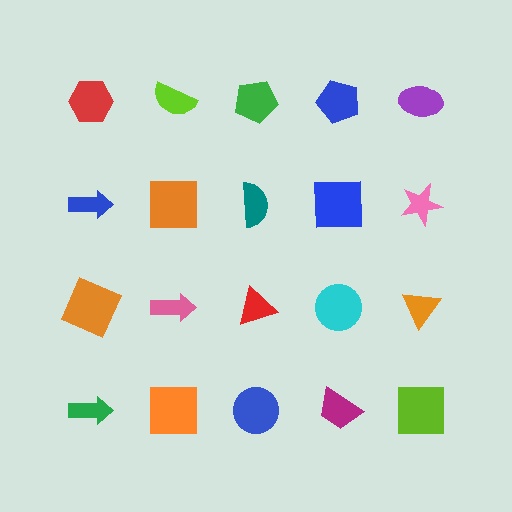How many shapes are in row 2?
5 shapes.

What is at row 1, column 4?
A blue pentagon.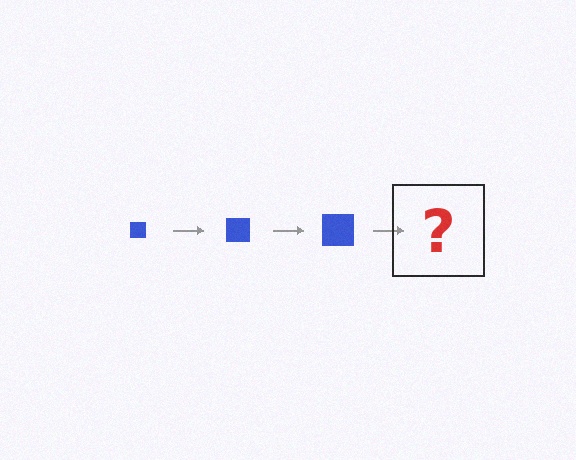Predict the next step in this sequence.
The next step is a blue square, larger than the previous one.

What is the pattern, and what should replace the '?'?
The pattern is that the square gets progressively larger each step. The '?' should be a blue square, larger than the previous one.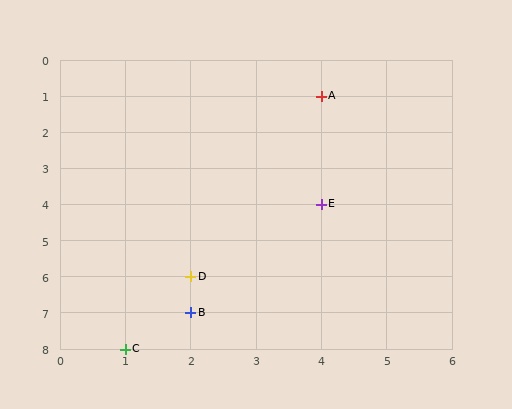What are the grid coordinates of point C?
Point C is at grid coordinates (1, 8).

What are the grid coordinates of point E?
Point E is at grid coordinates (4, 4).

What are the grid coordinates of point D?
Point D is at grid coordinates (2, 6).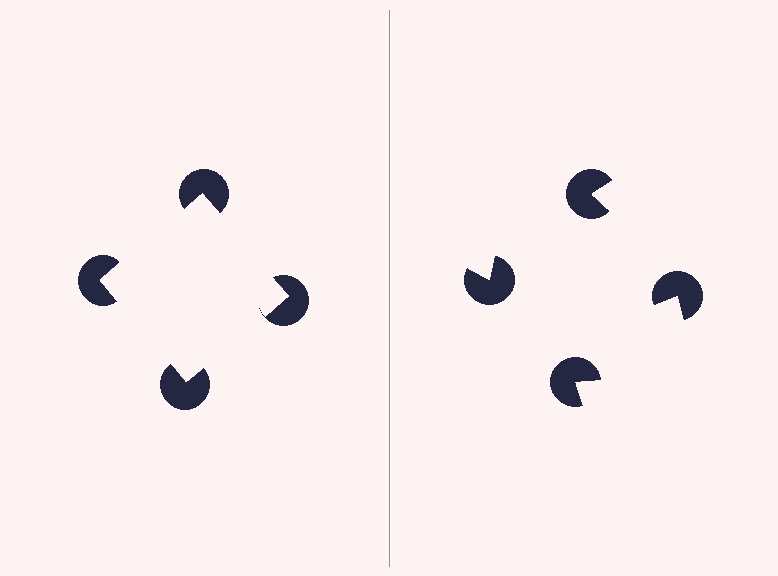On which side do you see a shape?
An illusory square appears on the left side. On the right side the wedge cuts are rotated, so no coherent shape forms.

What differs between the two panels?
The pac-man discs are positioned identically on both sides; only the wedge orientations differ. On the left they align to a square; on the right they are misaligned.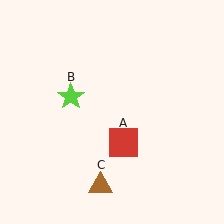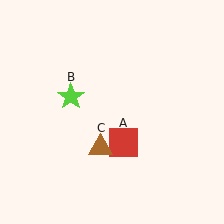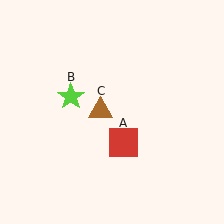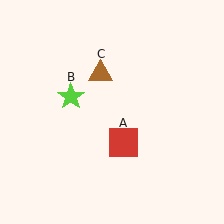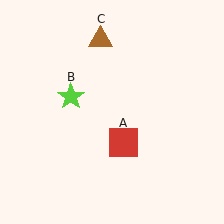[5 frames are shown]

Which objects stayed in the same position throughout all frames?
Red square (object A) and lime star (object B) remained stationary.